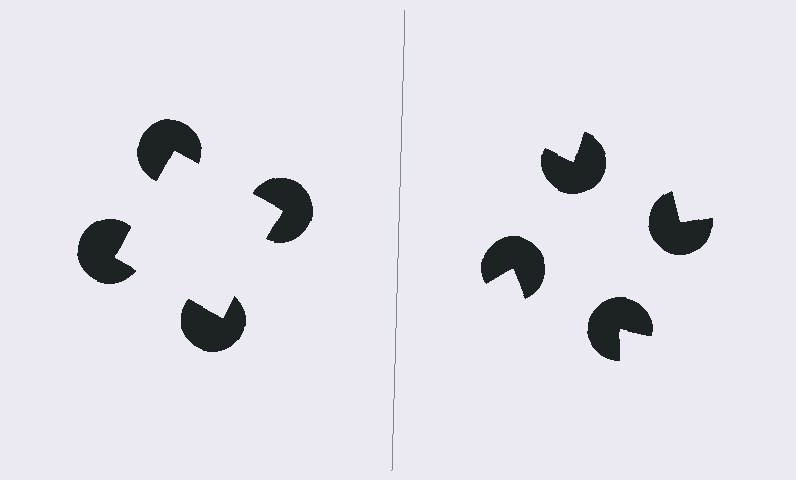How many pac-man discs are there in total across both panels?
8 — 4 on each side.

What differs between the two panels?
The pac-man discs are positioned identically on both sides; only the wedge orientations differ. On the left they align to a square; on the right they are misaligned.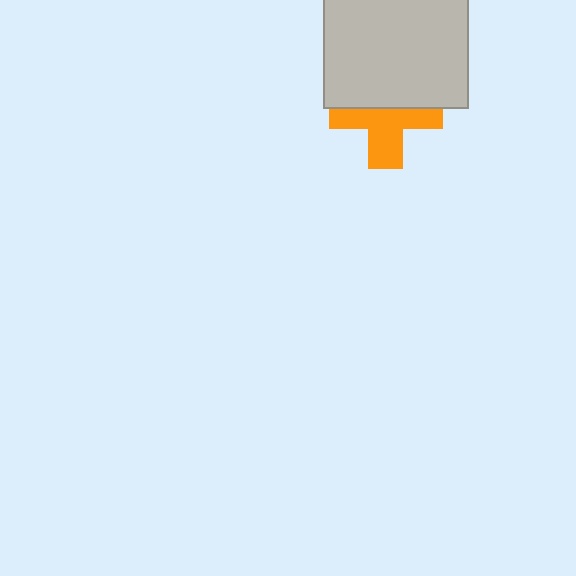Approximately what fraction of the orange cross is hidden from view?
Roughly 45% of the orange cross is hidden behind the light gray square.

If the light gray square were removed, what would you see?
You would see the complete orange cross.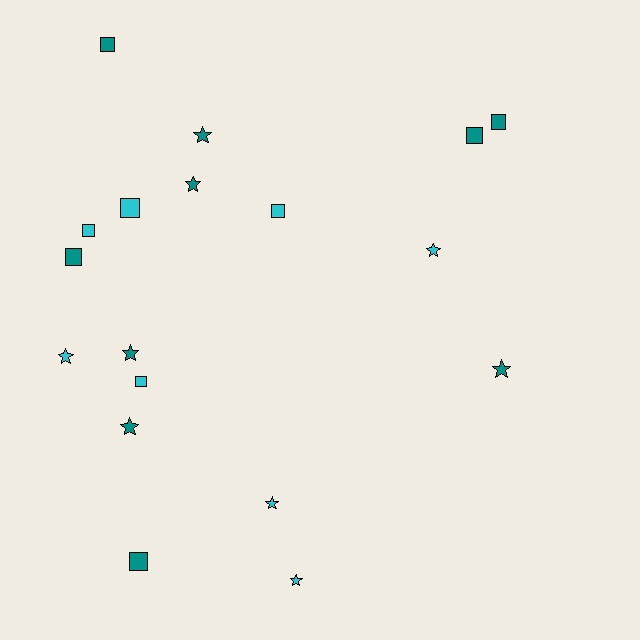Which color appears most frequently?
Teal, with 10 objects.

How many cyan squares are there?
There are 4 cyan squares.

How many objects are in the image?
There are 18 objects.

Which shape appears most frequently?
Square, with 9 objects.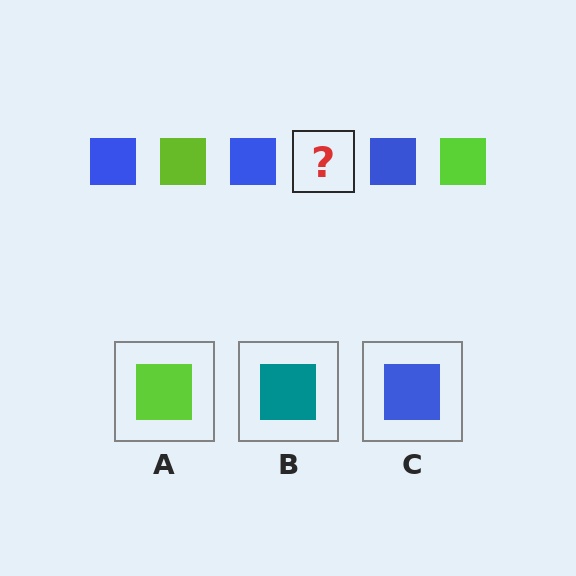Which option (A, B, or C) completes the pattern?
A.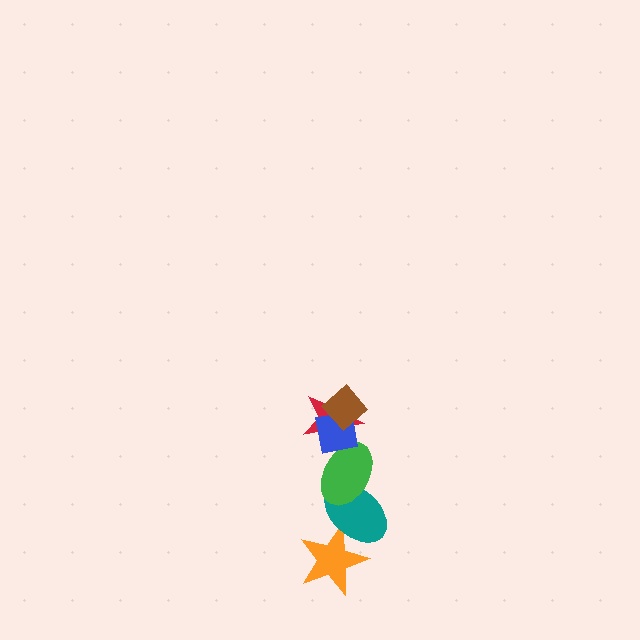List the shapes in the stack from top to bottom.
From top to bottom: the brown diamond, the blue square, the red star, the green ellipse, the teal ellipse, the orange star.